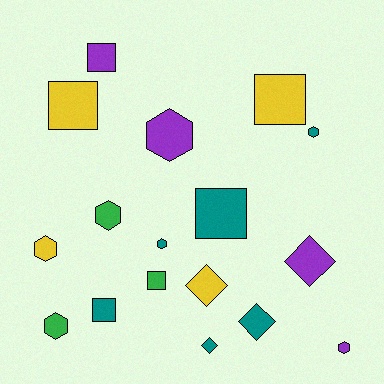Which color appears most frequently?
Teal, with 6 objects.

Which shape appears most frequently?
Hexagon, with 7 objects.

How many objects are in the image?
There are 17 objects.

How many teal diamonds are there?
There are 2 teal diamonds.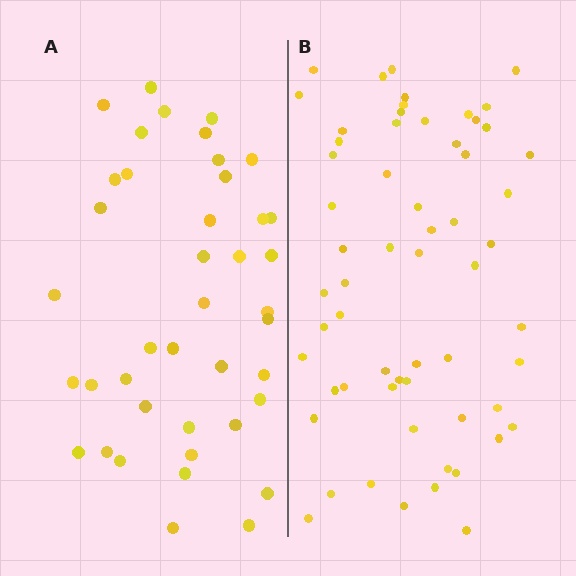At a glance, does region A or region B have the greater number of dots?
Region B (the right region) has more dots.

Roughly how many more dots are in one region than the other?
Region B has approximately 20 more dots than region A.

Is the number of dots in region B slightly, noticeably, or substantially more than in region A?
Region B has substantially more. The ratio is roughly 1.5 to 1.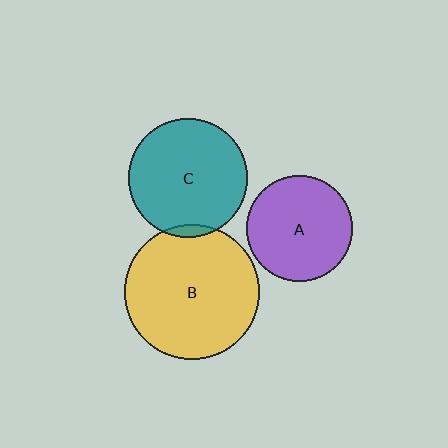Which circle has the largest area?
Circle B (yellow).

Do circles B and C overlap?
Yes.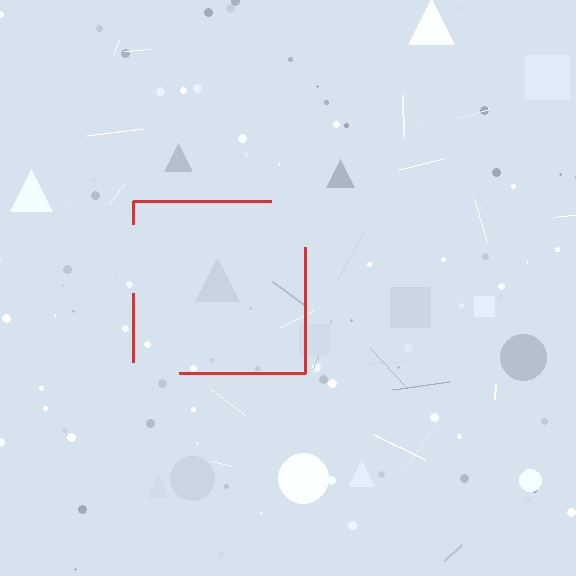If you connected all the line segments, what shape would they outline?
They would outline a square.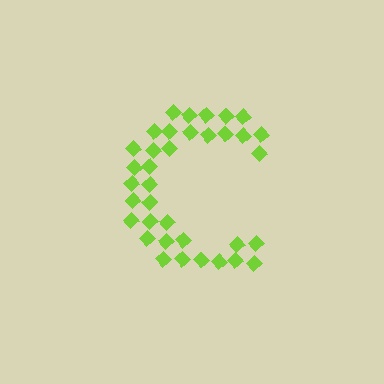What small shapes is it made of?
It is made of small diamonds.